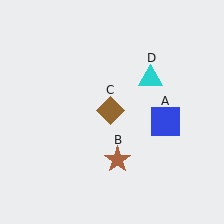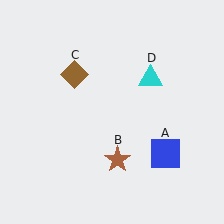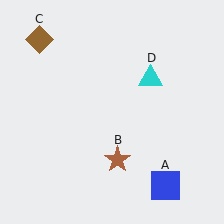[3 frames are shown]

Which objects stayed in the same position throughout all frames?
Brown star (object B) and cyan triangle (object D) remained stationary.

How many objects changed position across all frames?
2 objects changed position: blue square (object A), brown diamond (object C).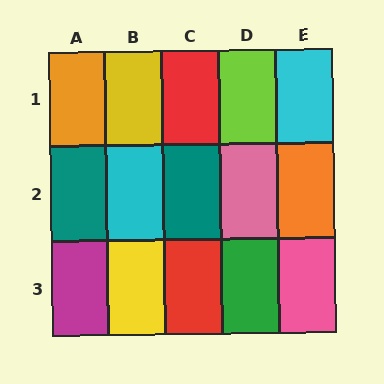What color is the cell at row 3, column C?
Red.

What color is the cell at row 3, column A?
Magenta.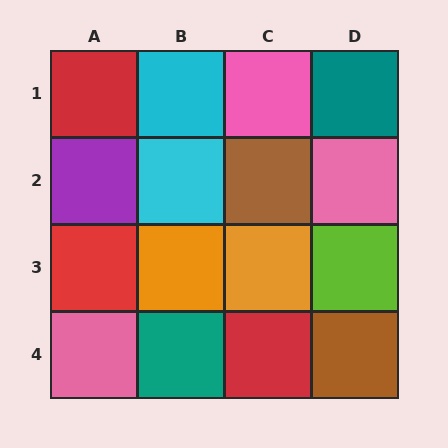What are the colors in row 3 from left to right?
Red, orange, orange, lime.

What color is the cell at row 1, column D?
Teal.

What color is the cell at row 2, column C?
Brown.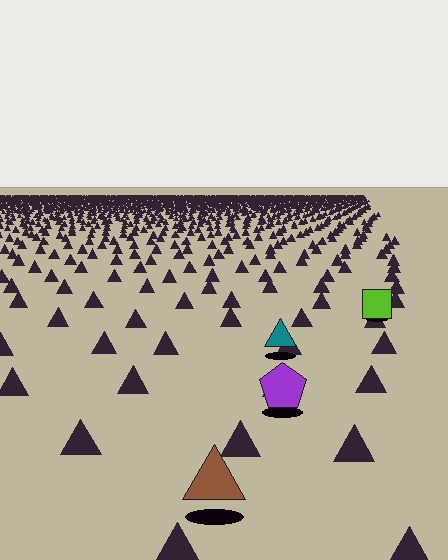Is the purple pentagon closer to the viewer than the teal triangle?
Yes. The purple pentagon is closer — you can tell from the texture gradient: the ground texture is coarser near it.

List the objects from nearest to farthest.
From nearest to farthest: the brown triangle, the purple pentagon, the teal triangle, the lime square.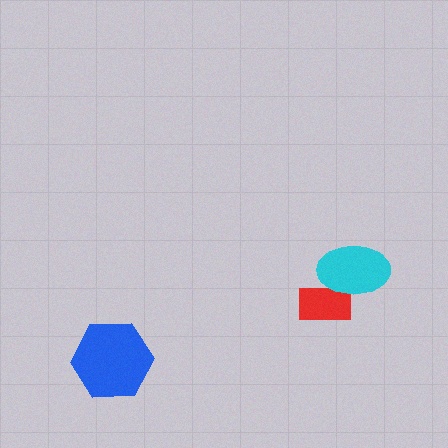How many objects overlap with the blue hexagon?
0 objects overlap with the blue hexagon.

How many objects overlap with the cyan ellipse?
1 object overlaps with the cyan ellipse.